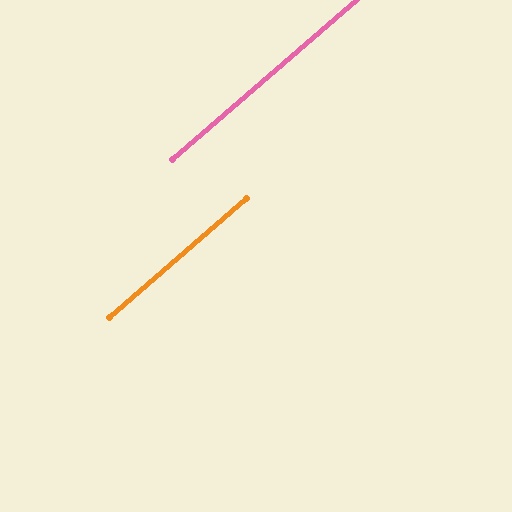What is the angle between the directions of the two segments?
Approximately 0 degrees.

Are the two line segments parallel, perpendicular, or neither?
Parallel — their directions differ by only 0.0°.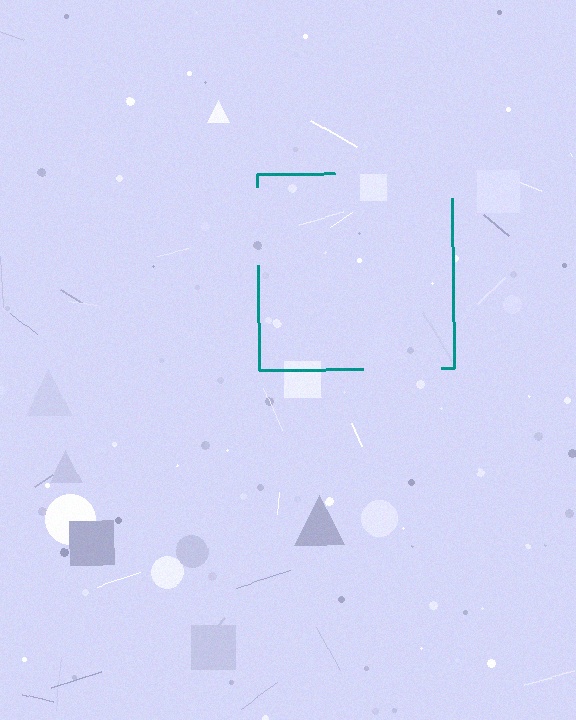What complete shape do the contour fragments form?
The contour fragments form a square.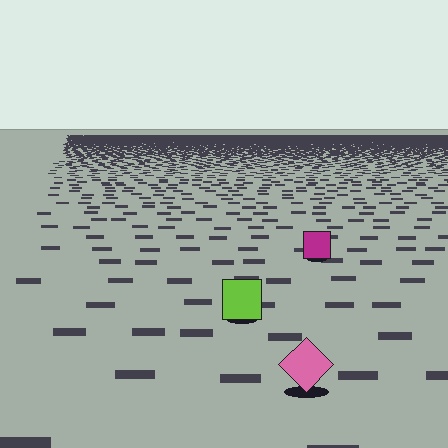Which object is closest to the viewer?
The pink diamond is closest. The texture marks near it are larger and more spread out.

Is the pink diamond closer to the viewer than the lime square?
Yes. The pink diamond is closer — you can tell from the texture gradient: the ground texture is coarser near it.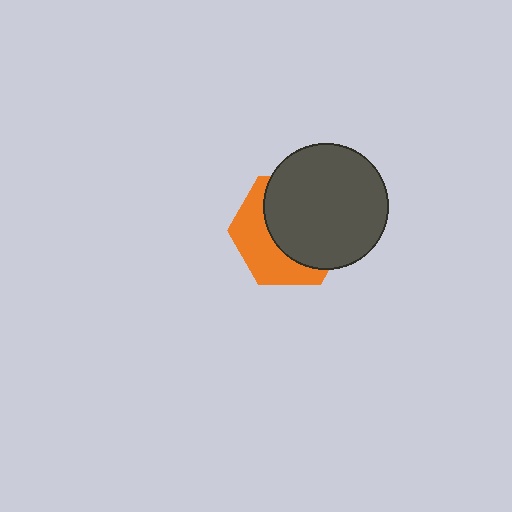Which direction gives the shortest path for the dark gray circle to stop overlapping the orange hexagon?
Moving toward the upper-right gives the shortest separation.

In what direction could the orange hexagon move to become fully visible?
The orange hexagon could move toward the lower-left. That would shift it out from behind the dark gray circle entirely.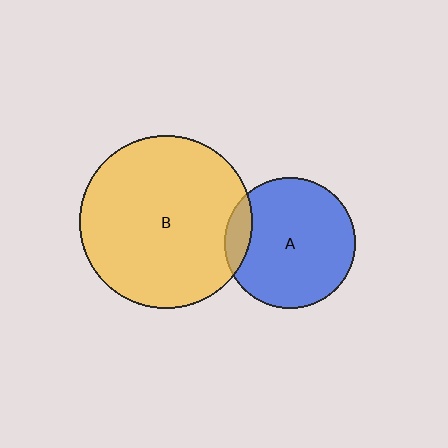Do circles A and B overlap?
Yes.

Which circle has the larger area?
Circle B (yellow).